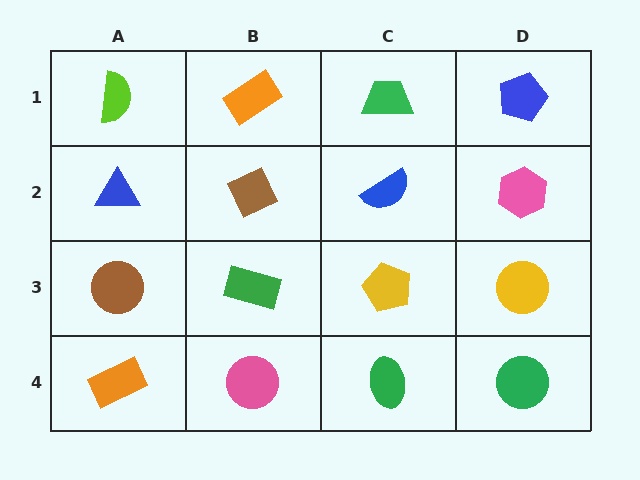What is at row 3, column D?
A yellow circle.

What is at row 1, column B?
An orange rectangle.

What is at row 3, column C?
A yellow pentagon.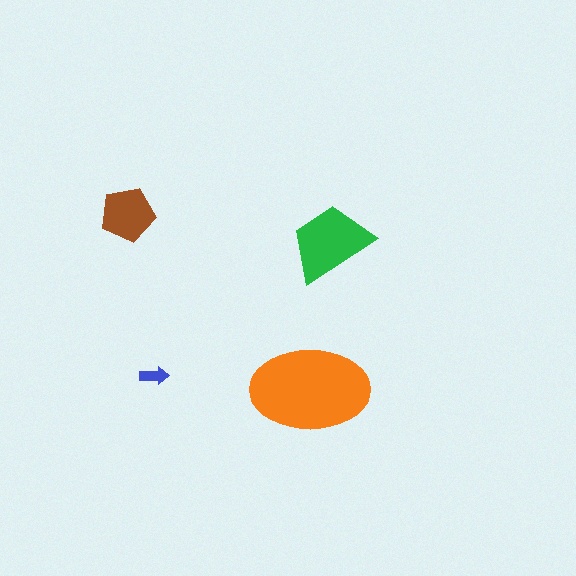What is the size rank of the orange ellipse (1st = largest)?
1st.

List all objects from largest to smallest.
The orange ellipse, the green trapezoid, the brown pentagon, the blue arrow.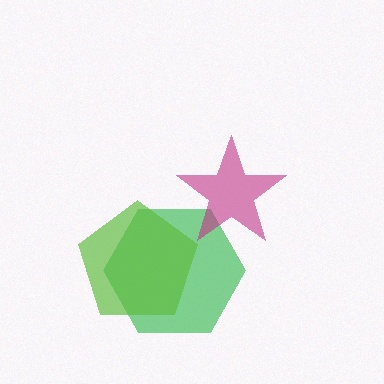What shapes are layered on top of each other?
The layered shapes are: a green hexagon, a magenta star, a lime pentagon.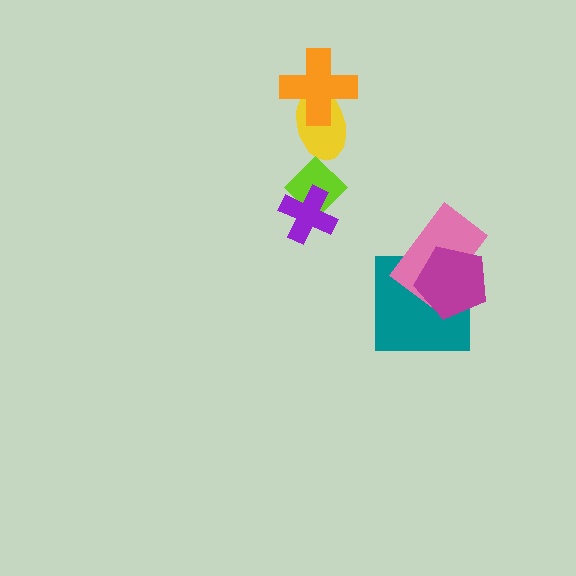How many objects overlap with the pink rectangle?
2 objects overlap with the pink rectangle.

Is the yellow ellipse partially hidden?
Yes, it is partially covered by another shape.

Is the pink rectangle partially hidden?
Yes, it is partially covered by another shape.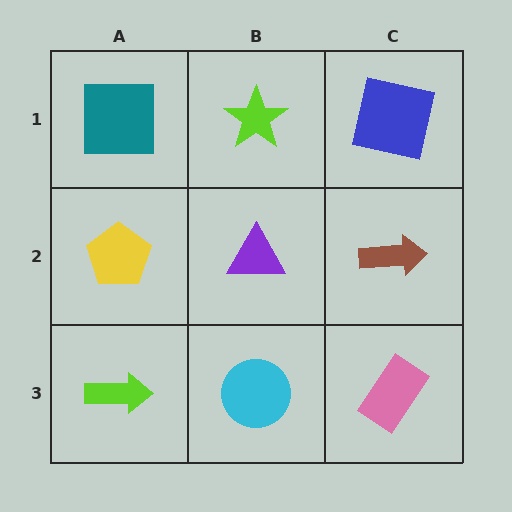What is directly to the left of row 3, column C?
A cyan circle.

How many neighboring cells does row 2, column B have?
4.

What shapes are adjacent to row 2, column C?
A blue square (row 1, column C), a pink rectangle (row 3, column C), a purple triangle (row 2, column B).